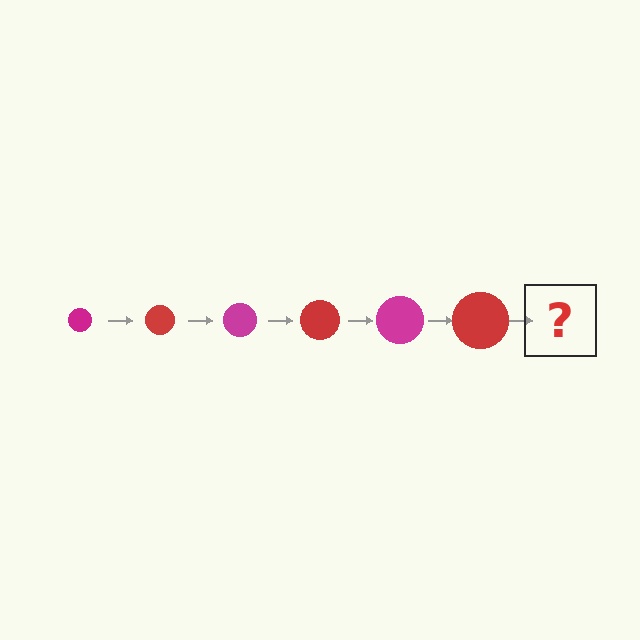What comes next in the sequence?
The next element should be a magenta circle, larger than the previous one.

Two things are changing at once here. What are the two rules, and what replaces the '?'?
The two rules are that the circle grows larger each step and the color cycles through magenta and red. The '?' should be a magenta circle, larger than the previous one.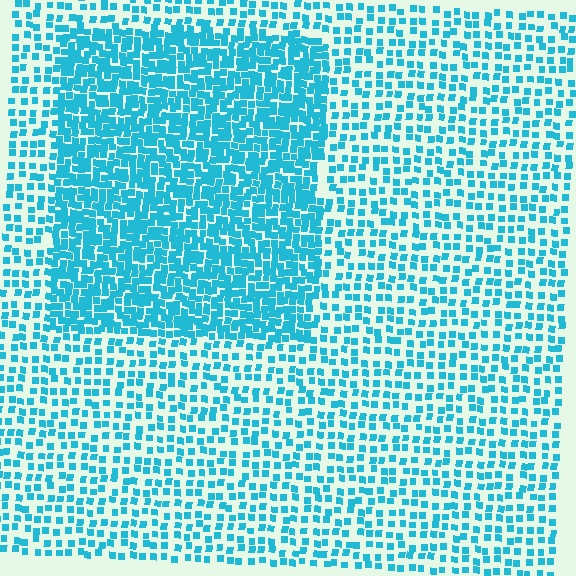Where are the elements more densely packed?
The elements are more densely packed inside the rectangle boundary.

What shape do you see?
I see a rectangle.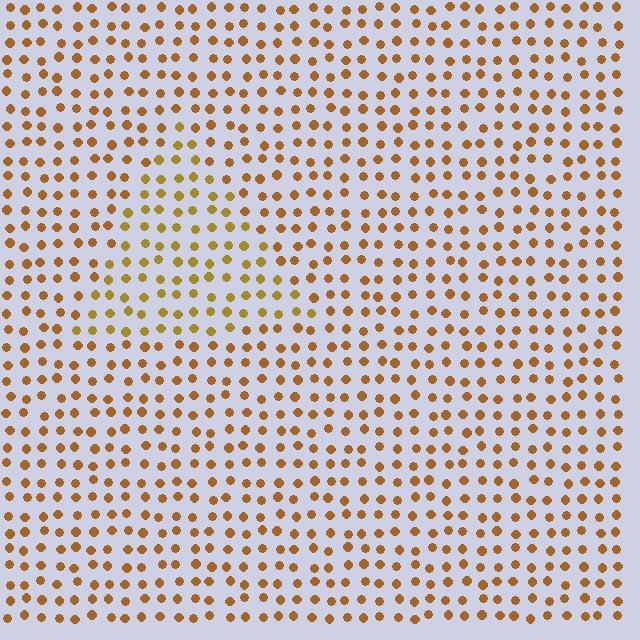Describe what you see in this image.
The image is filled with small brown elements in a uniform arrangement. A triangle-shaped region is visible where the elements are tinted to a slightly different hue, forming a subtle color boundary.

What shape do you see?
I see a triangle.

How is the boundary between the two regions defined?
The boundary is defined purely by a slight shift in hue (about 18 degrees). Spacing, size, and orientation are identical on both sides.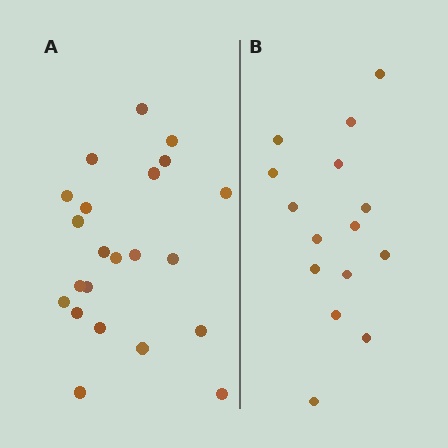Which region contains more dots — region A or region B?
Region A (the left region) has more dots.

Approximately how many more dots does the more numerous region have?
Region A has roughly 8 or so more dots than region B.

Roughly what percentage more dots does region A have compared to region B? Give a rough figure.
About 45% more.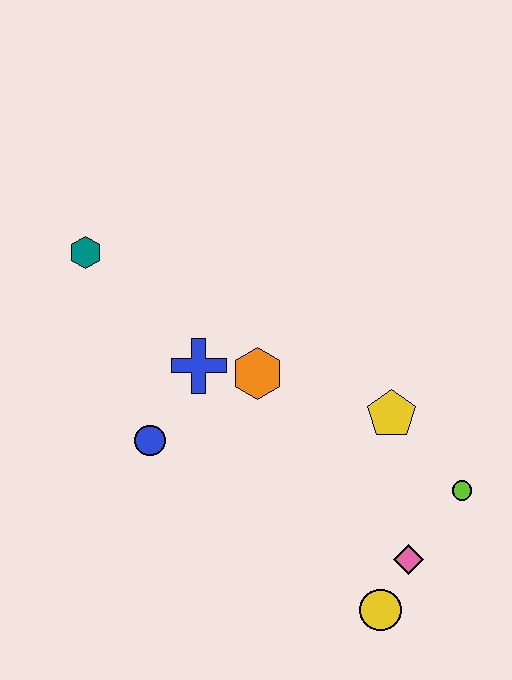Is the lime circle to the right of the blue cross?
Yes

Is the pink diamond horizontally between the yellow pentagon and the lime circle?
Yes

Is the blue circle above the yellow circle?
Yes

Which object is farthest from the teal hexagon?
The yellow circle is farthest from the teal hexagon.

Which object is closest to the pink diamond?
The yellow circle is closest to the pink diamond.